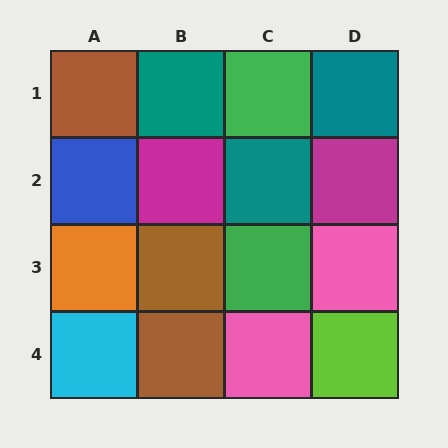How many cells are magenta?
2 cells are magenta.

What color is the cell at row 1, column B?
Teal.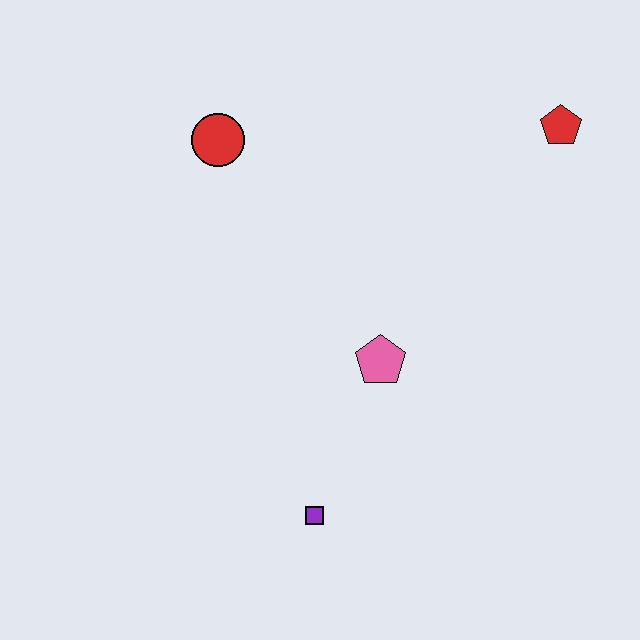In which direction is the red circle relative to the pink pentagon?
The red circle is above the pink pentagon.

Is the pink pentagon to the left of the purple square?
No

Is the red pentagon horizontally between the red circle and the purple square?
No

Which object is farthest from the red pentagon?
The purple square is farthest from the red pentagon.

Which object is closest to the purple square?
The pink pentagon is closest to the purple square.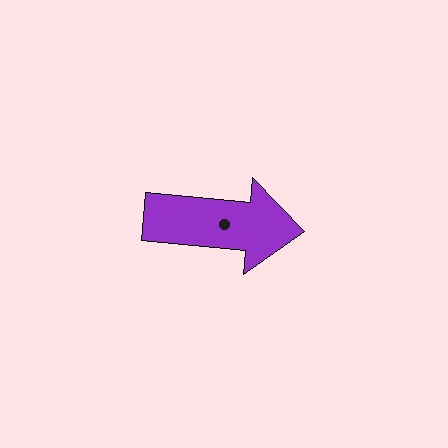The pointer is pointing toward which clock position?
Roughly 3 o'clock.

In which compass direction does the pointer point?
East.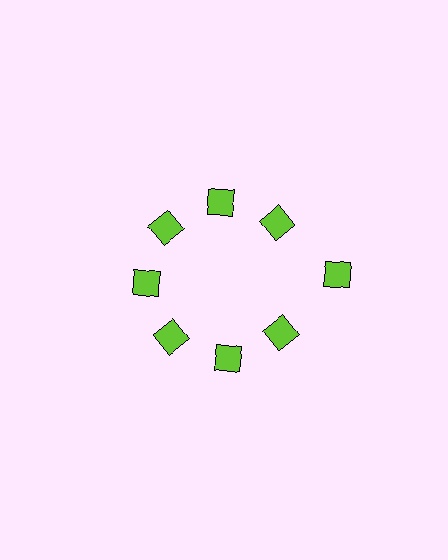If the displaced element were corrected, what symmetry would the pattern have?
It would have 8-fold rotational symmetry — the pattern would map onto itself every 45 degrees.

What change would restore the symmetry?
The symmetry would be restored by moving it inward, back onto the ring so that all 8 diamonds sit at equal angles and equal distance from the center.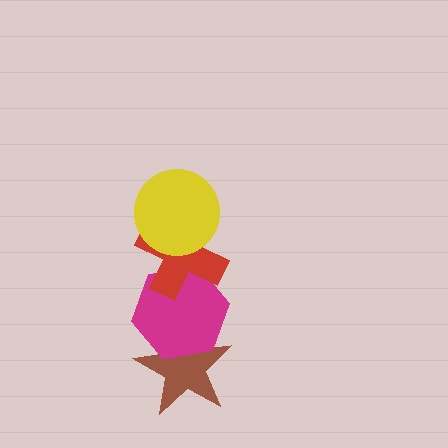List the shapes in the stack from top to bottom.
From top to bottom: the yellow circle, the red cross, the magenta hexagon, the brown star.